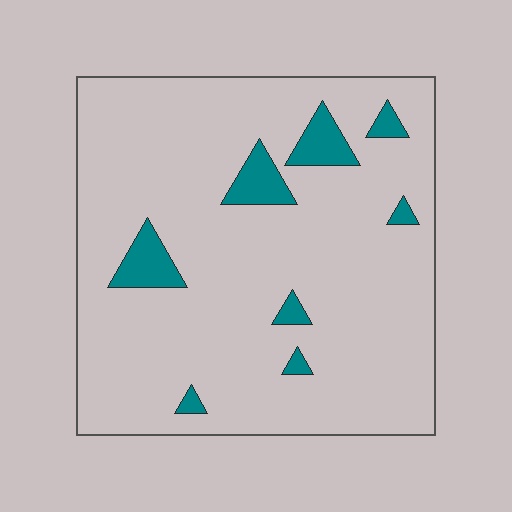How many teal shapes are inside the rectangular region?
8.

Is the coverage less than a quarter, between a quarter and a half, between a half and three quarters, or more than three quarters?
Less than a quarter.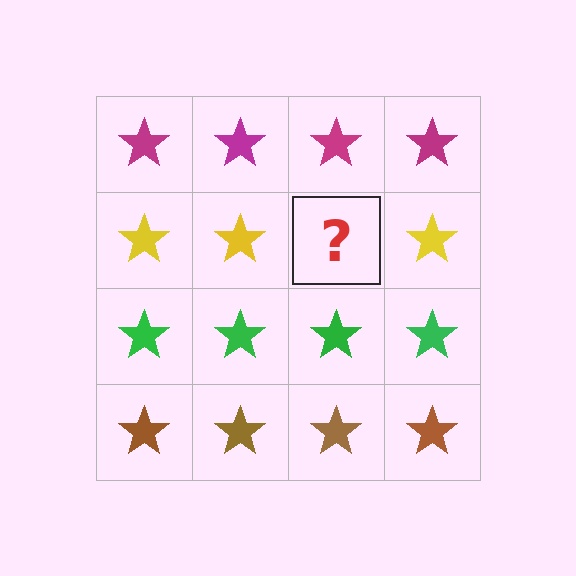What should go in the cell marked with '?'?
The missing cell should contain a yellow star.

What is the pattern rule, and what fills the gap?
The rule is that each row has a consistent color. The gap should be filled with a yellow star.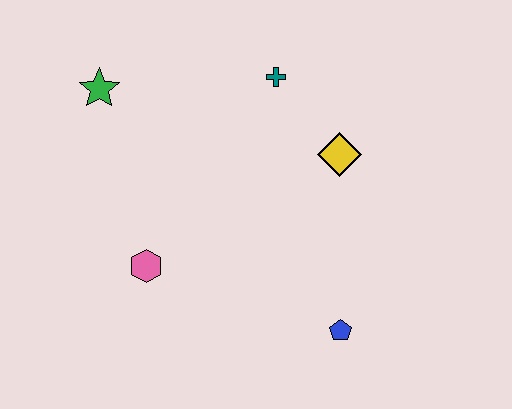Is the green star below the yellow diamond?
No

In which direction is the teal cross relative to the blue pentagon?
The teal cross is above the blue pentagon.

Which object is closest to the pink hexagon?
The green star is closest to the pink hexagon.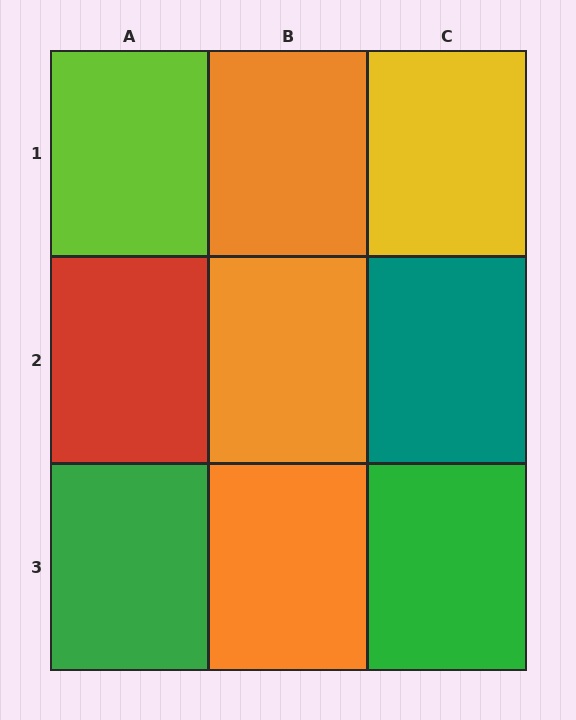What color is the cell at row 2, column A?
Red.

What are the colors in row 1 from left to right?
Lime, orange, yellow.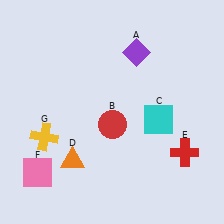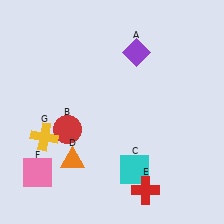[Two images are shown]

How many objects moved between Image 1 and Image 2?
3 objects moved between the two images.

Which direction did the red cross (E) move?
The red cross (E) moved left.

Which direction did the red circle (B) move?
The red circle (B) moved left.